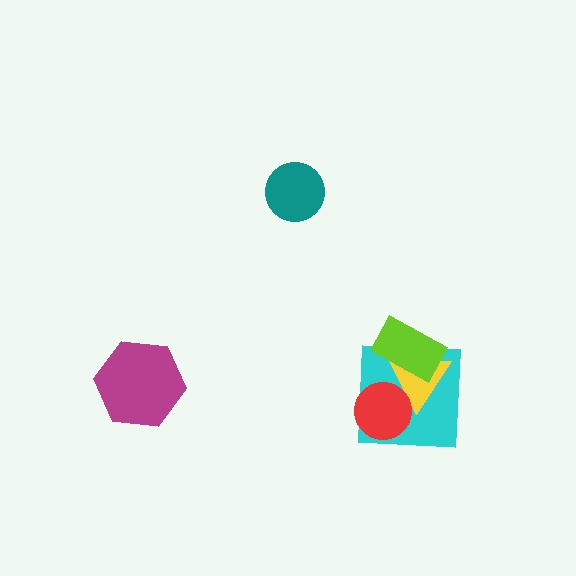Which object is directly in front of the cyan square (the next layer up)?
The yellow triangle is directly in front of the cyan square.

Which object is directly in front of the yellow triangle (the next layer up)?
The red circle is directly in front of the yellow triangle.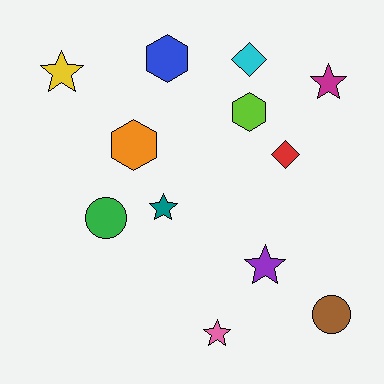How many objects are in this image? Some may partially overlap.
There are 12 objects.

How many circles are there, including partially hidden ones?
There are 2 circles.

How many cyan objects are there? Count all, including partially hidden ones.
There is 1 cyan object.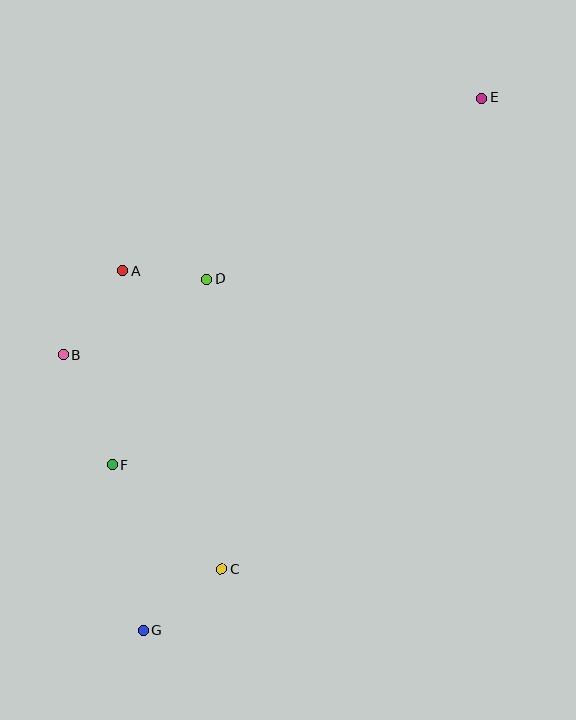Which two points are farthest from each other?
Points E and G are farthest from each other.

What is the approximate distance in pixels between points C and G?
The distance between C and G is approximately 99 pixels.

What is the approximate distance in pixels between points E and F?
The distance between E and F is approximately 521 pixels.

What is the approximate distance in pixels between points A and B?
The distance between A and B is approximately 103 pixels.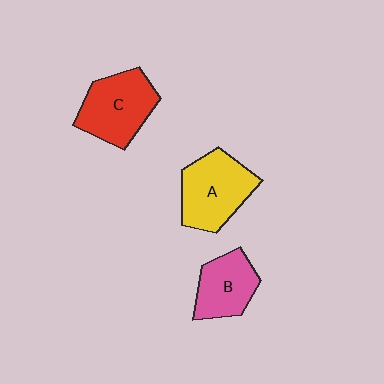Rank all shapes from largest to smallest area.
From largest to smallest: A (yellow), C (red), B (pink).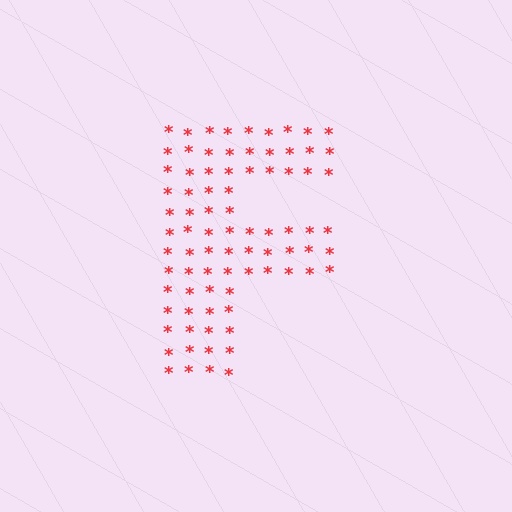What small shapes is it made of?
It is made of small asterisks.